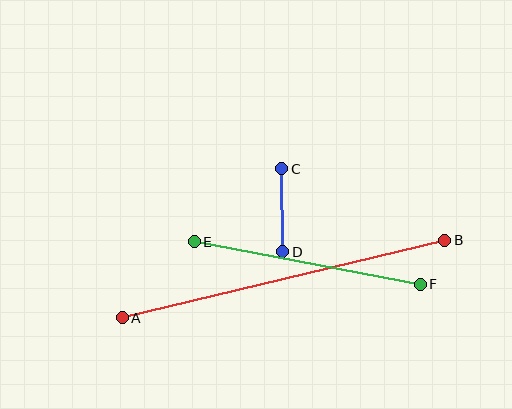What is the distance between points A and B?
The distance is approximately 332 pixels.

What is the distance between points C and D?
The distance is approximately 83 pixels.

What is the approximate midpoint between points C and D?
The midpoint is at approximately (282, 210) pixels.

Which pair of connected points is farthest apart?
Points A and B are farthest apart.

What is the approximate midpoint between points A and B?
The midpoint is at approximately (283, 279) pixels.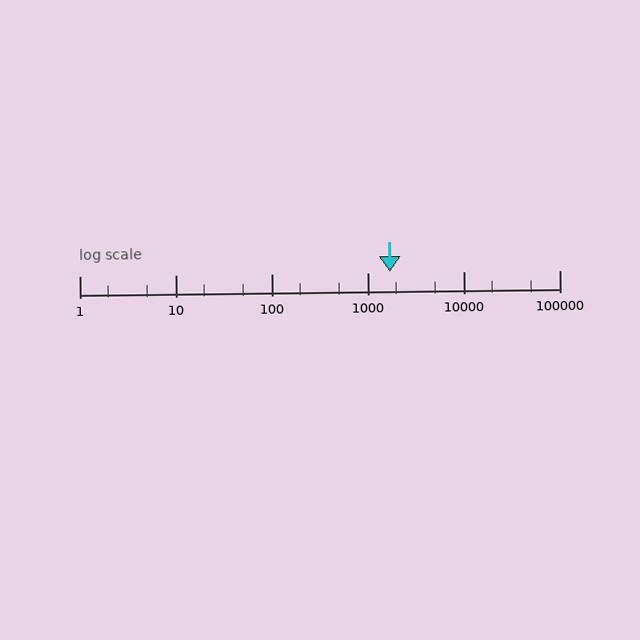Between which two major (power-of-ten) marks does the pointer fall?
The pointer is between 1000 and 10000.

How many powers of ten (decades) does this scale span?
The scale spans 5 decades, from 1 to 100000.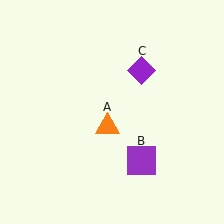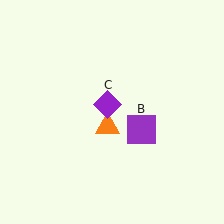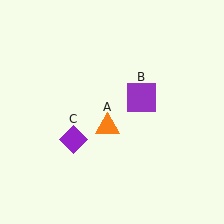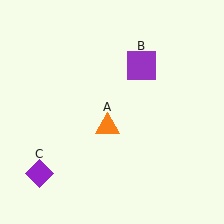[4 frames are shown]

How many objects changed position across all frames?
2 objects changed position: purple square (object B), purple diamond (object C).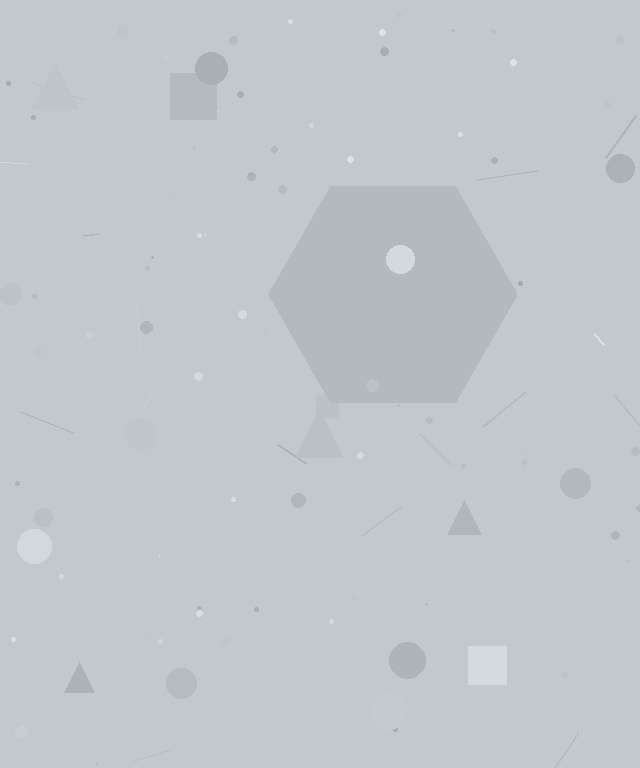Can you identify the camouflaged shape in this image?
The camouflaged shape is a hexagon.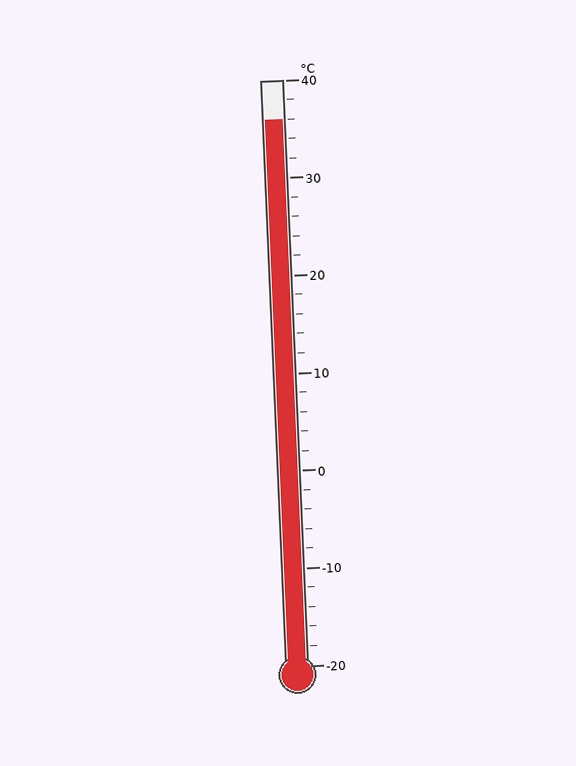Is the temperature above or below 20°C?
The temperature is above 20°C.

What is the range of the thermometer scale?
The thermometer scale ranges from -20°C to 40°C.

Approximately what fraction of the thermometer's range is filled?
The thermometer is filled to approximately 95% of its range.